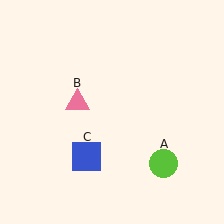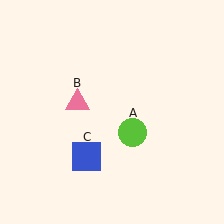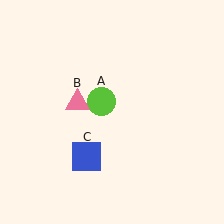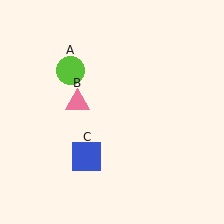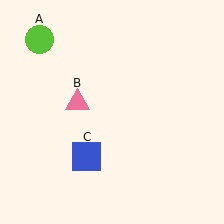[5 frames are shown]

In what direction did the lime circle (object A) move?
The lime circle (object A) moved up and to the left.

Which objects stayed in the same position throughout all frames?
Pink triangle (object B) and blue square (object C) remained stationary.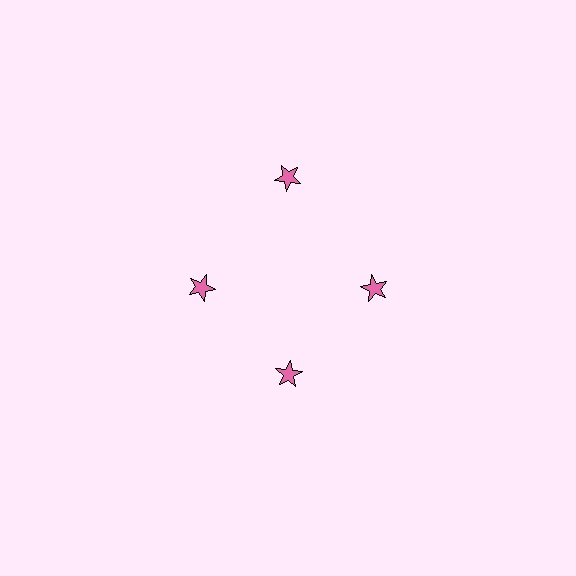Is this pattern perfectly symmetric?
No. The 4 pink stars are arranged in a ring, but one element near the 12 o'clock position is pushed outward from the center, breaking the 4-fold rotational symmetry.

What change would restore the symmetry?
The symmetry would be restored by moving it inward, back onto the ring so that all 4 stars sit at equal angles and equal distance from the center.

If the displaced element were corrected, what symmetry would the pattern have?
It would have 4-fold rotational symmetry — the pattern would map onto itself every 90 degrees.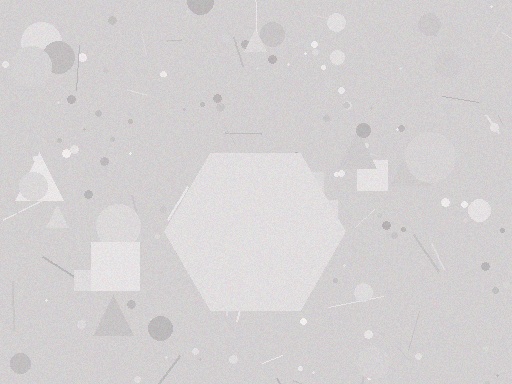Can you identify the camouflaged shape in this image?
The camouflaged shape is a hexagon.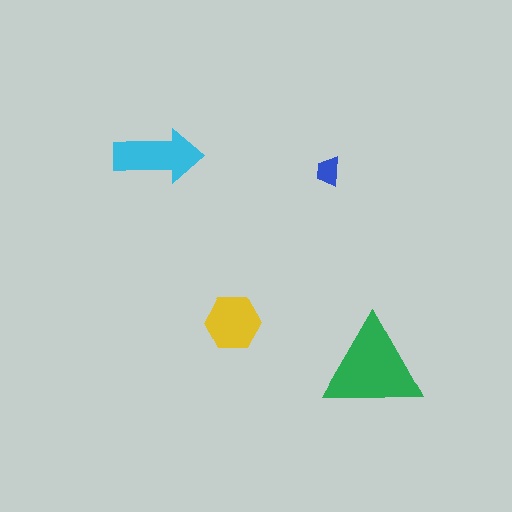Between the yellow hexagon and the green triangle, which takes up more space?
The green triangle.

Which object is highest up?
The cyan arrow is topmost.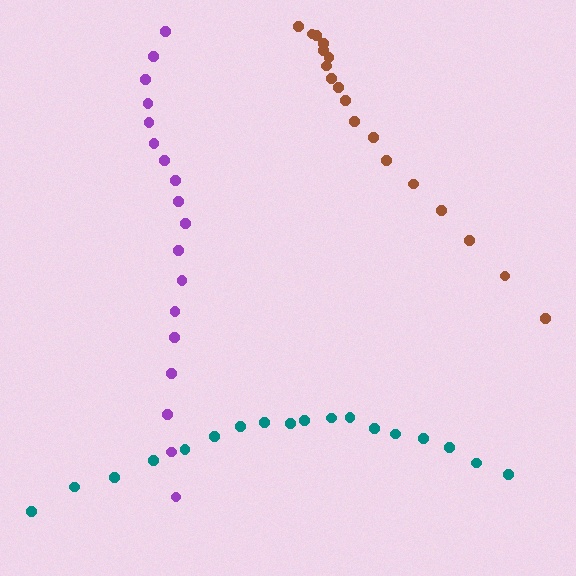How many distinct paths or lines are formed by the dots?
There are 3 distinct paths.